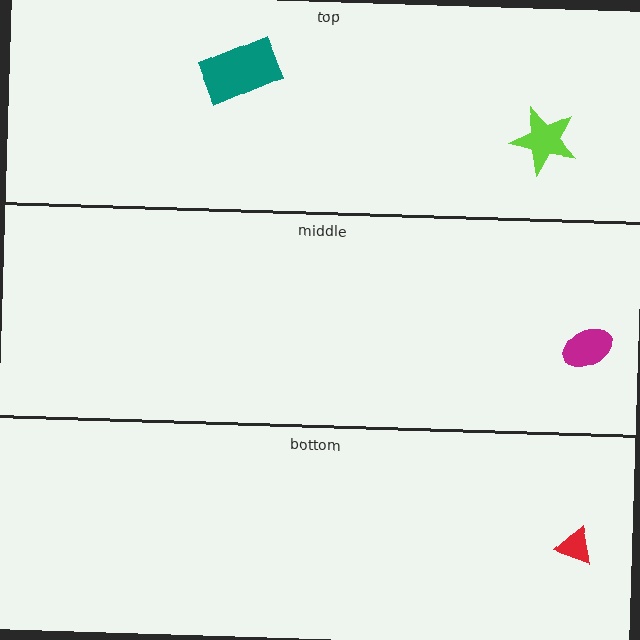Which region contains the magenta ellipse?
The middle region.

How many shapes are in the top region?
2.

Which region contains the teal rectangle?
The top region.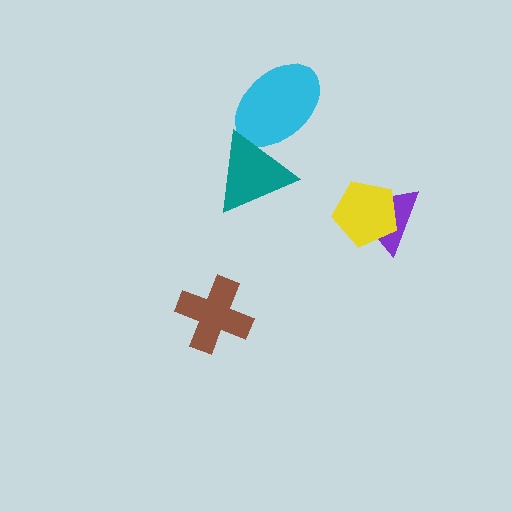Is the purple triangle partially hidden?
Yes, it is partially covered by another shape.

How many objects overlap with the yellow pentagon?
1 object overlaps with the yellow pentagon.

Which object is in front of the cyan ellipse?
The teal triangle is in front of the cyan ellipse.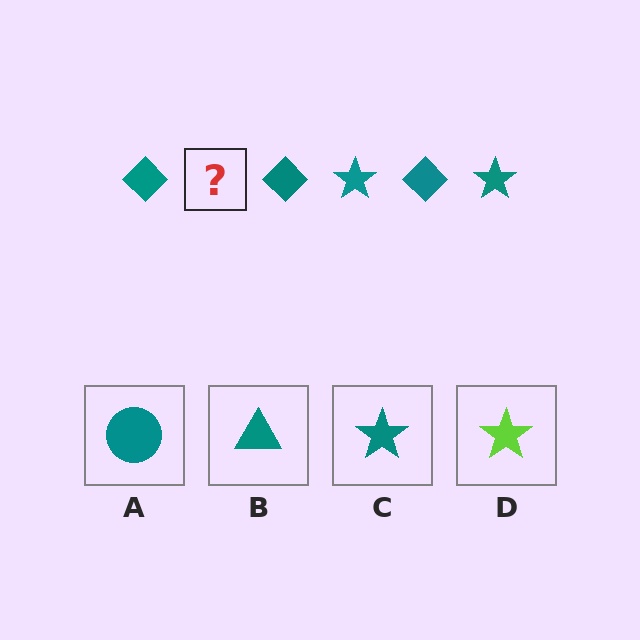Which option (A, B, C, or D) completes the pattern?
C.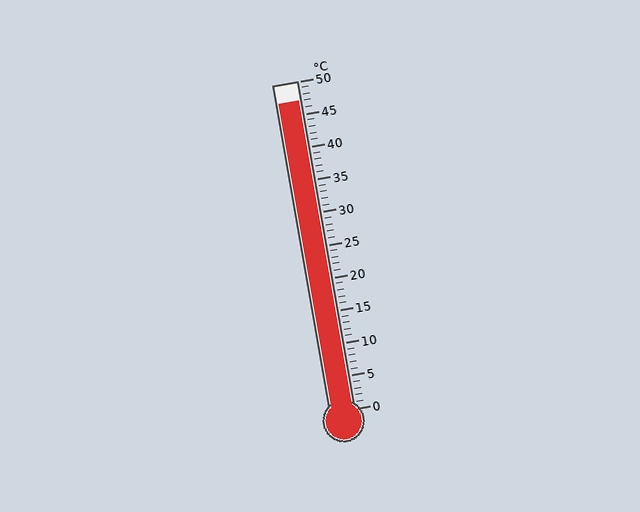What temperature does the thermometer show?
The thermometer shows approximately 47°C.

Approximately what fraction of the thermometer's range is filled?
The thermometer is filled to approximately 95% of its range.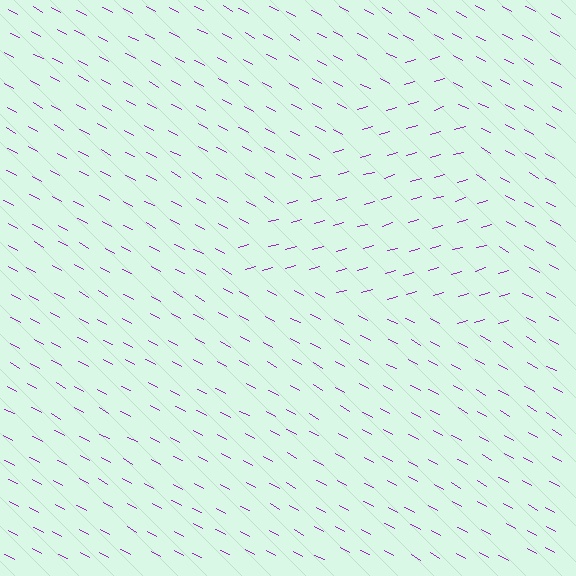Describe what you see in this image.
The image is filled with small purple line segments. A triangle region in the image has lines oriented differently from the surrounding lines, creating a visible texture boundary.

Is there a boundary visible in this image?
Yes, there is a texture boundary formed by a change in line orientation.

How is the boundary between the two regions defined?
The boundary is defined purely by a change in line orientation (approximately 45 degrees difference). All lines are the same color and thickness.